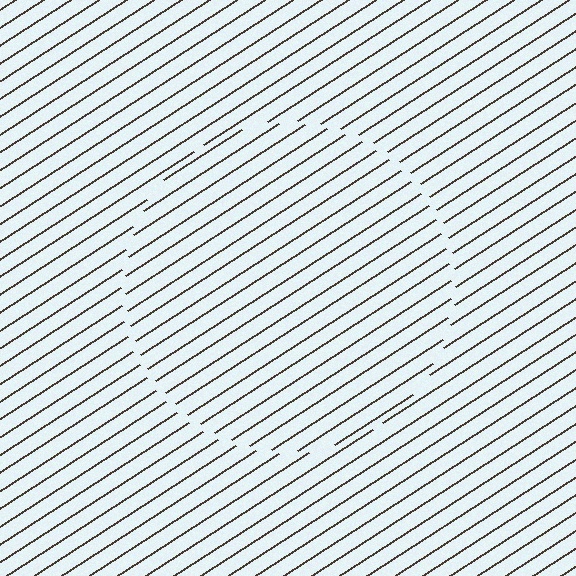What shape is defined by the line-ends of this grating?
An illusory circle. The interior of the shape contains the same grating, shifted by half a period — the contour is defined by the phase discontinuity where line-ends from the inner and outer gratings abut.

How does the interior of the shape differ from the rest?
The interior of the shape contains the same grating, shifted by half a period — the contour is defined by the phase discontinuity where line-ends from the inner and outer gratings abut.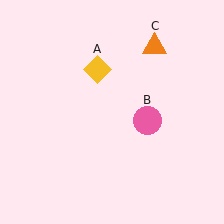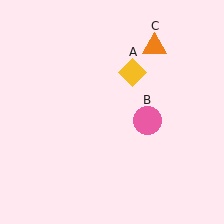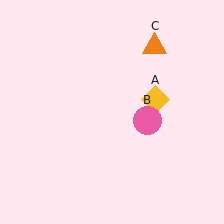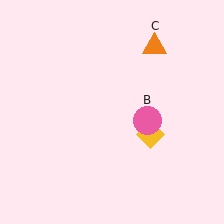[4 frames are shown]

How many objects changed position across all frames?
1 object changed position: yellow diamond (object A).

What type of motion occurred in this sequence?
The yellow diamond (object A) rotated clockwise around the center of the scene.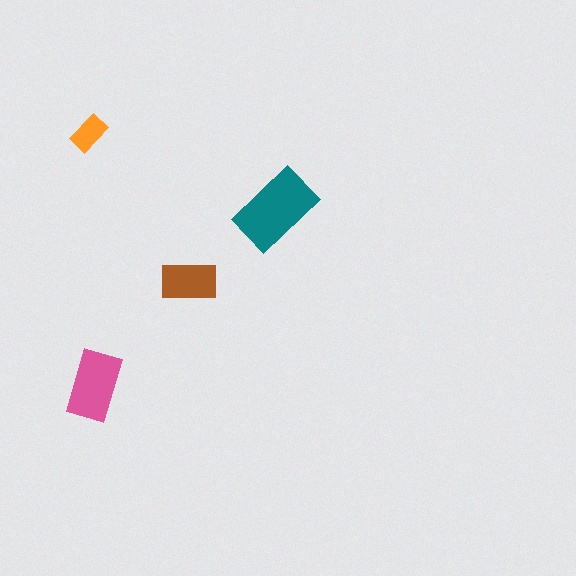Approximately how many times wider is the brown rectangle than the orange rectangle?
About 1.5 times wider.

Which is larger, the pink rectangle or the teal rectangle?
The teal one.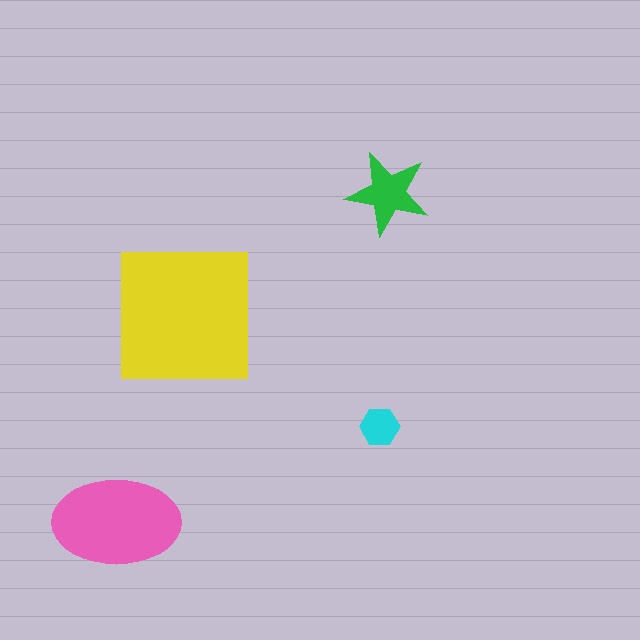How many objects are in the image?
There are 4 objects in the image.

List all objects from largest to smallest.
The yellow square, the pink ellipse, the green star, the cyan hexagon.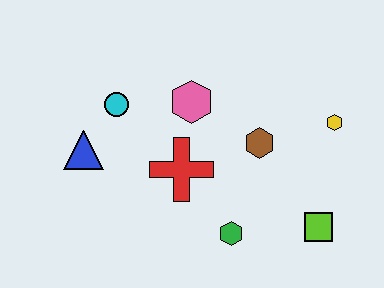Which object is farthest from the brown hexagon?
The blue triangle is farthest from the brown hexagon.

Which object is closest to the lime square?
The green hexagon is closest to the lime square.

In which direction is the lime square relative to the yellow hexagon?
The lime square is below the yellow hexagon.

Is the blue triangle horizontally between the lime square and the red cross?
No